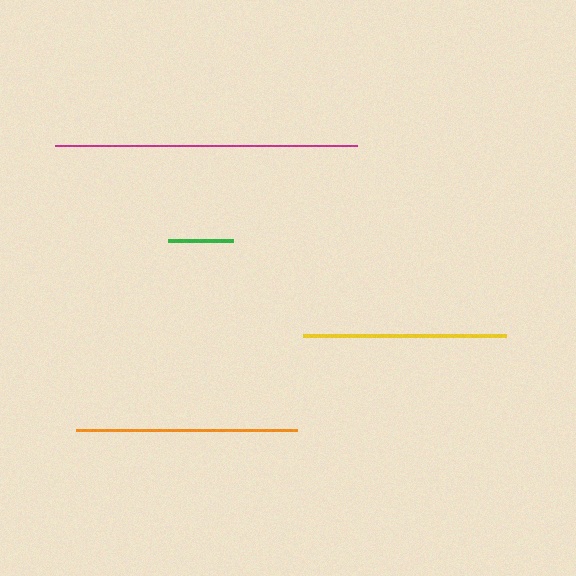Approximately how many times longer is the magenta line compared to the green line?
The magenta line is approximately 4.7 times the length of the green line.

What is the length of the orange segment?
The orange segment is approximately 221 pixels long.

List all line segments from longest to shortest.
From longest to shortest: magenta, orange, yellow, green.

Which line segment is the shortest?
The green line is the shortest at approximately 65 pixels.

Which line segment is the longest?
The magenta line is the longest at approximately 302 pixels.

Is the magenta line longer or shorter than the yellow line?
The magenta line is longer than the yellow line.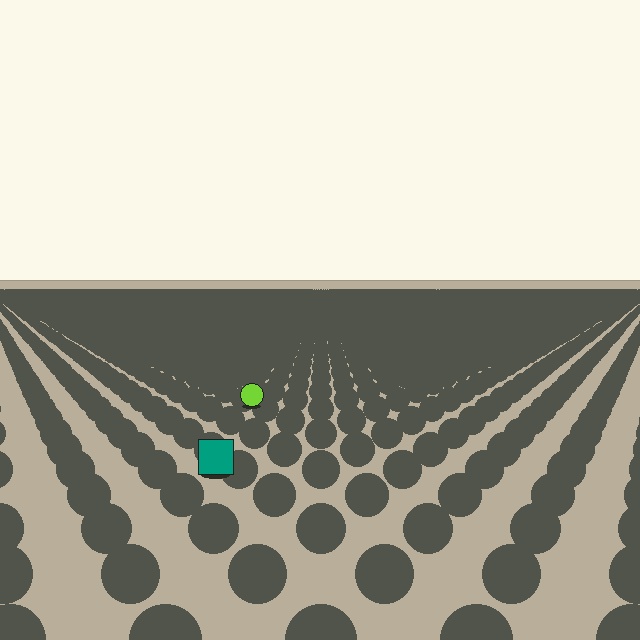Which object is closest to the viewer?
The teal square is closest. The texture marks near it are larger and more spread out.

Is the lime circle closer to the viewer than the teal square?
No. The teal square is closer — you can tell from the texture gradient: the ground texture is coarser near it.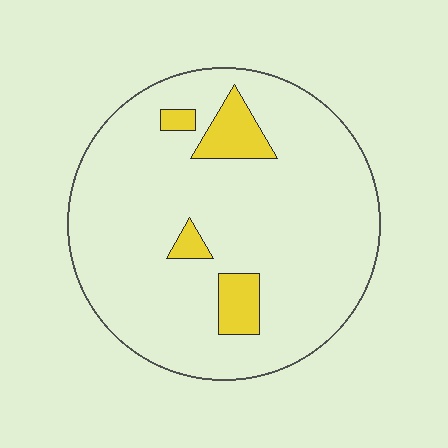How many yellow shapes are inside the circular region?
4.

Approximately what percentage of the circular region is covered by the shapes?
Approximately 10%.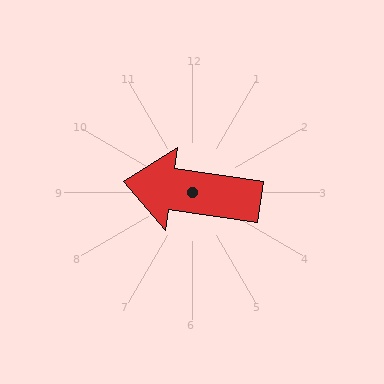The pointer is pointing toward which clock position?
Roughly 9 o'clock.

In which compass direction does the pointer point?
West.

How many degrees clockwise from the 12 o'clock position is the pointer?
Approximately 278 degrees.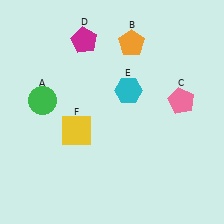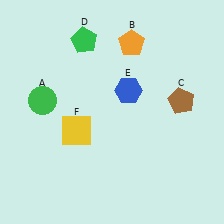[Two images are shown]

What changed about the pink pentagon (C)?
In Image 1, C is pink. In Image 2, it changed to brown.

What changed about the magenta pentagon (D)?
In Image 1, D is magenta. In Image 2, it changed to green.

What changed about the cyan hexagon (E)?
In Image 1, E is cyan. In Image 2, it changed to blue.